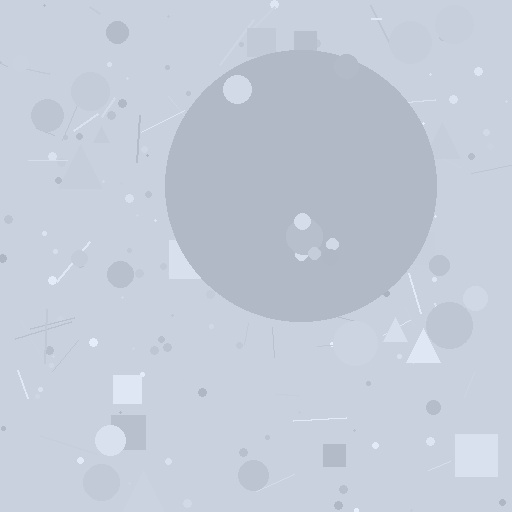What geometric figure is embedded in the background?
A circle is embedded in the background.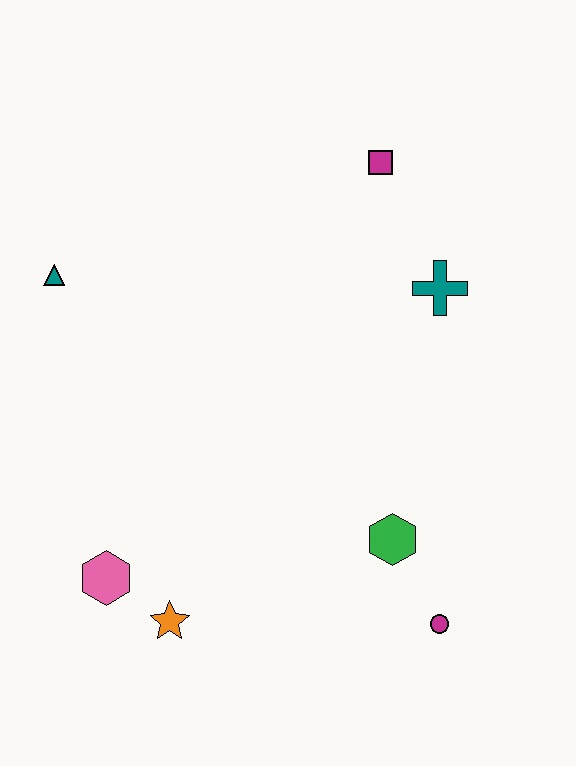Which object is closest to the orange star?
The pink hexagon is closest to the orange star.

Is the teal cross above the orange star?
Yes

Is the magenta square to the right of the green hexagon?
No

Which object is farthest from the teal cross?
The pink hexagon is farthest from the teal cross.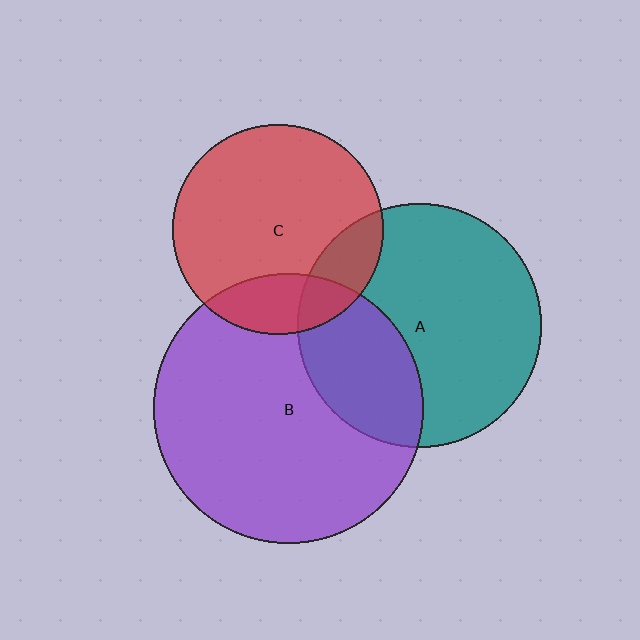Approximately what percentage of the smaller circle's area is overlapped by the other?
Approximately 30%.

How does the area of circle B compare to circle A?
Approximately 1.2 times.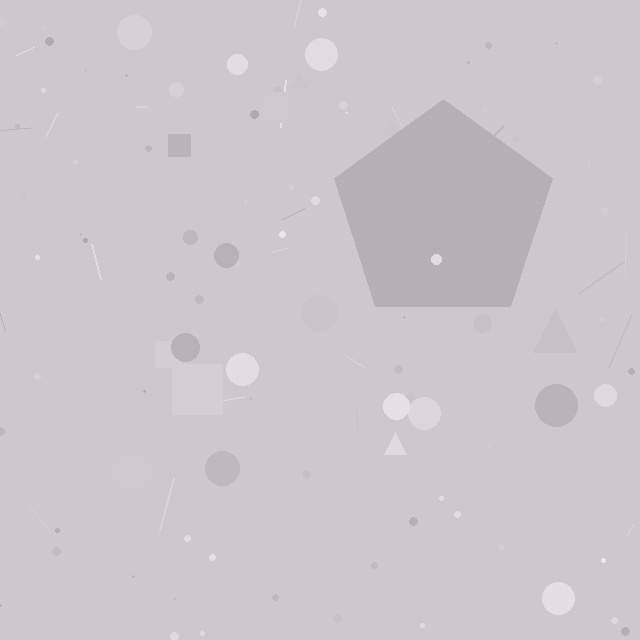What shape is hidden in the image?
A pentagon is hidden in the image.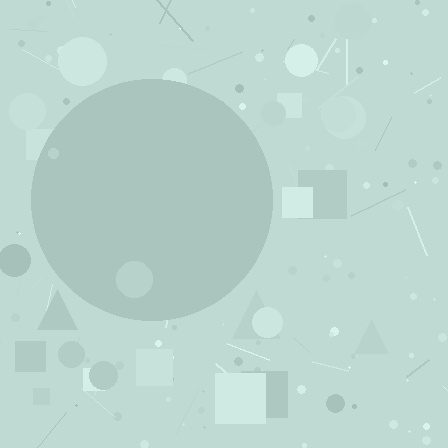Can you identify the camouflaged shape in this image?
The camouflaged shape is a circle.